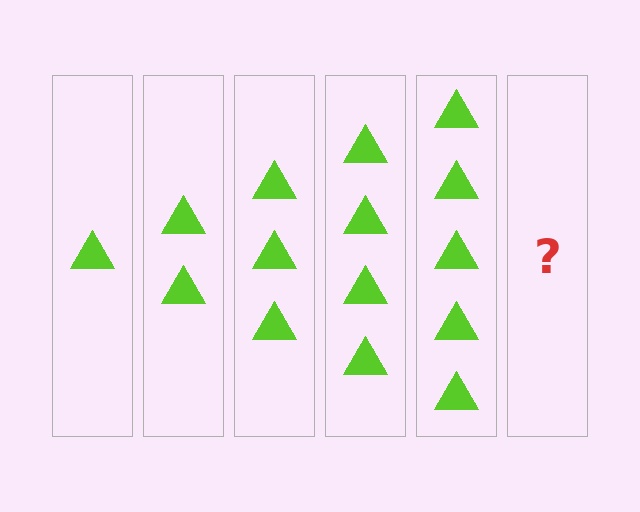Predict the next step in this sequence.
The next step is 6 triangles.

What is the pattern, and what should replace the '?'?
The pattern is that each step adds one more triangle. The '?' should be 6 triangles.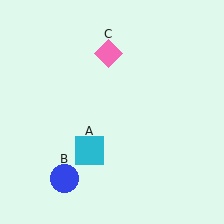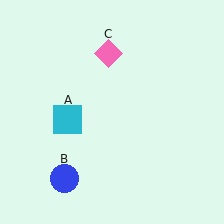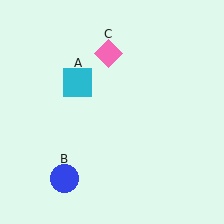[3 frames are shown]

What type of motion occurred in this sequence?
The cyan square (object A) rotated clockwise around the center of the scene.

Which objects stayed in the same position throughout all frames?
Blue circle (object B) and pink diamond (object C) remained stationary.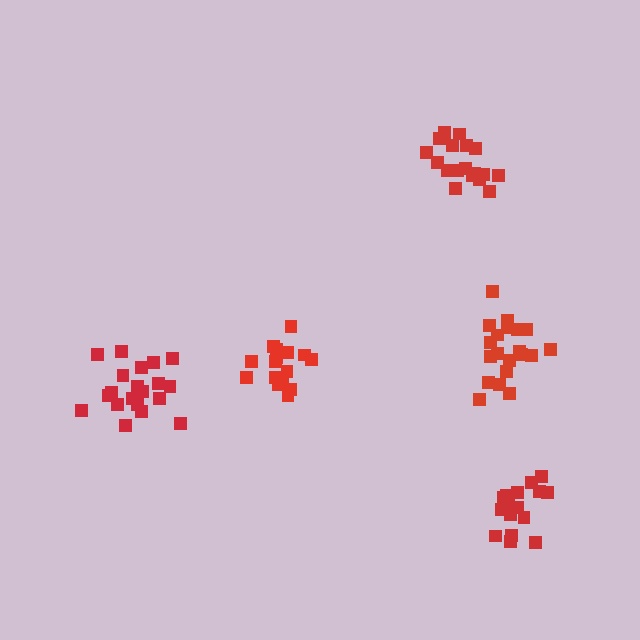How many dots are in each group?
Group 1: 21 dots, Group 2: 17 dots, Group 3: 18 dots, Group 4: 20 dots, Group 5: 17 dots (93 total).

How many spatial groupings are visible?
There are 5 spatial groupings.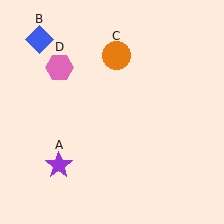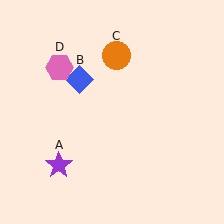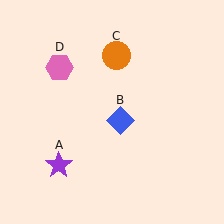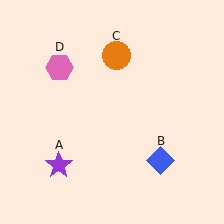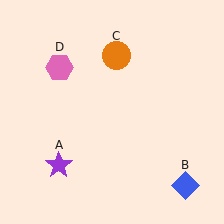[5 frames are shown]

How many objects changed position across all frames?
1 object changed position: blue diamond (object B).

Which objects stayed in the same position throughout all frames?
Purple star (object A) and orange circle (object C) and pink hexagon (object D) remained stationary.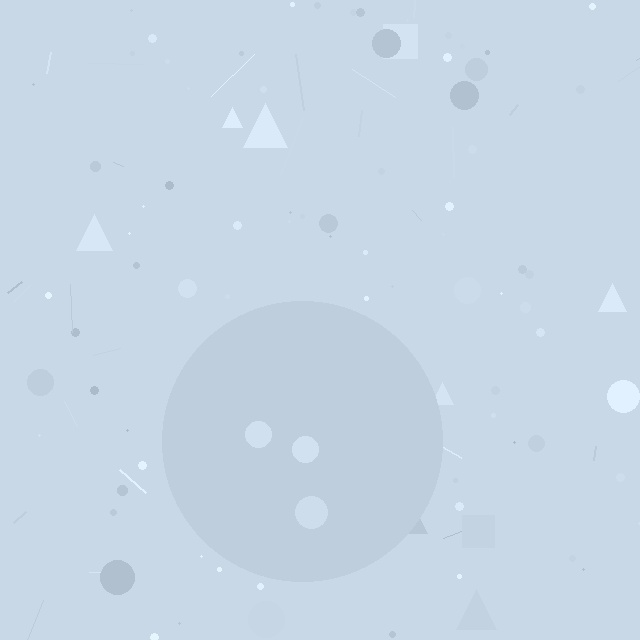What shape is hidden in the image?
A circle is hidden in the image.